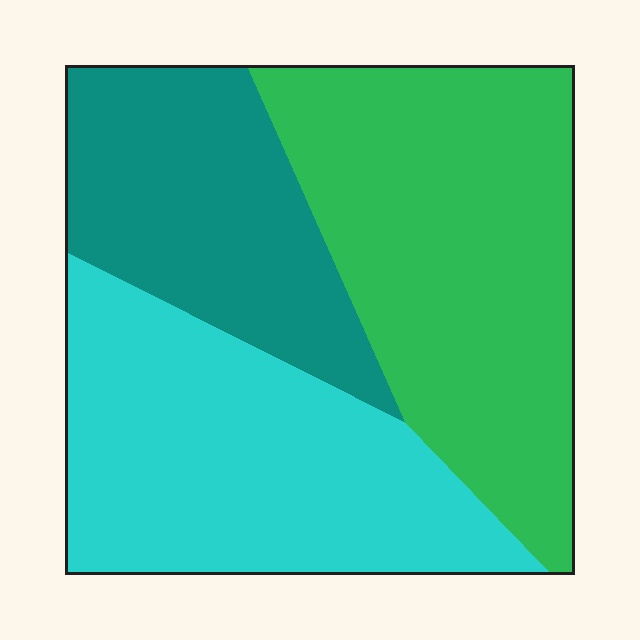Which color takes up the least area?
Teal, at roughly 25%.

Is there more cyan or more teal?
Cyan.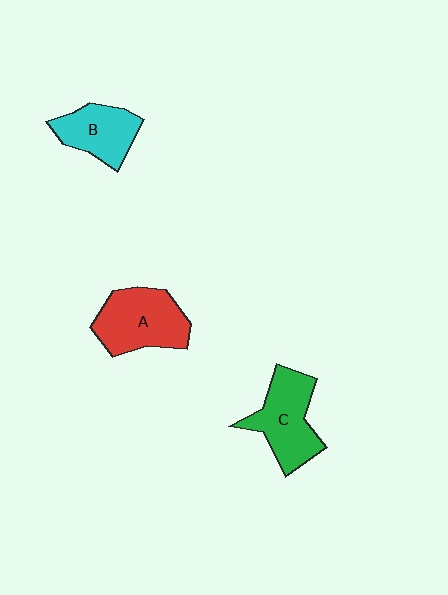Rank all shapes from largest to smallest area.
From largest to smallest: A (red), C (green), B (cyan).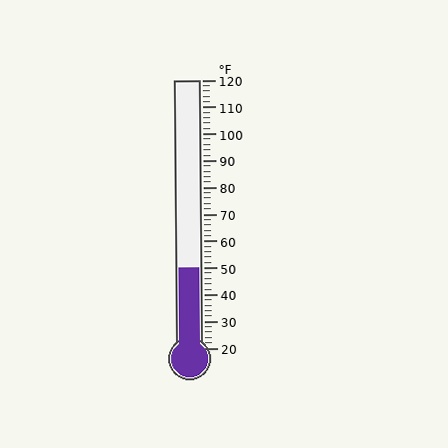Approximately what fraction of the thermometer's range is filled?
The thermometer is filled to approximately 30% of its range.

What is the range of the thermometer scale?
The thermometer scale ranges from 20°F to 120°F.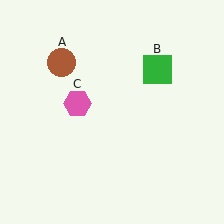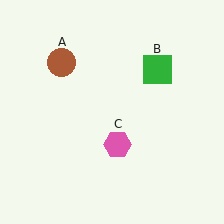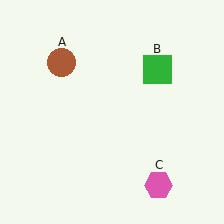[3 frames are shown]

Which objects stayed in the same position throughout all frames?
Brown circle (object A) and green square (object B) remained stationary.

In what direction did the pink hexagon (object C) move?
The pink hexagon (object C) moved down and to the right.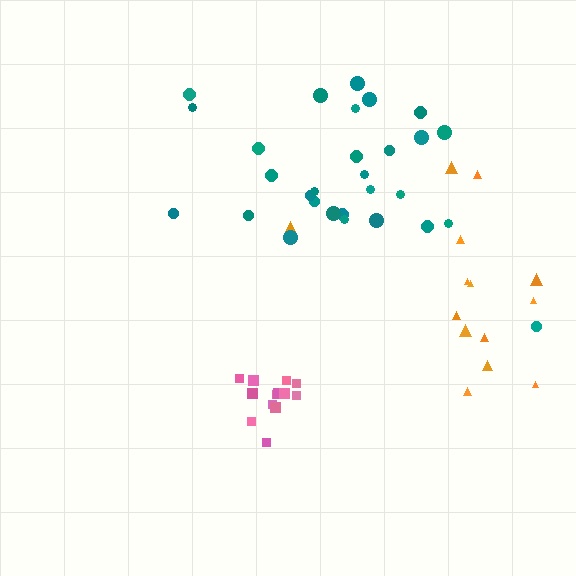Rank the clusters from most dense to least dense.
pink, teal, orange.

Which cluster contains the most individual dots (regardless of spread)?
Teal (29).